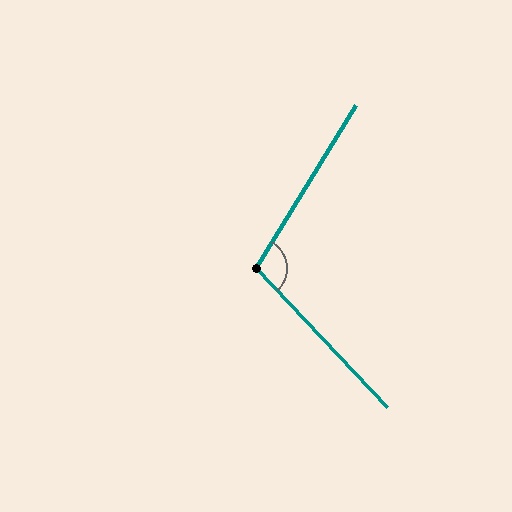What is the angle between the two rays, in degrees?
Approximately 105 degrees.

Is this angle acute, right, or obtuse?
It is obtuse.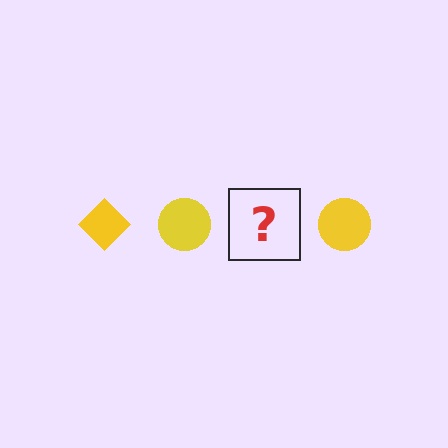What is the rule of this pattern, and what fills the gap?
The rule is that the pattern cycles through diamond, circle shapes in yellow. The gap should be filled with a yellow diamond.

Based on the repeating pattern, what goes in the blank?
The blank should be a yellow diamond.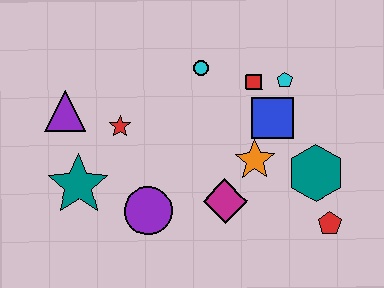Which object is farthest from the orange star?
The purple triangle is farthest from the orange star.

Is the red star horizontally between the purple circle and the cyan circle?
No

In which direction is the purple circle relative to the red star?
The purple circle is below the red star.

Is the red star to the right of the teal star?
Yes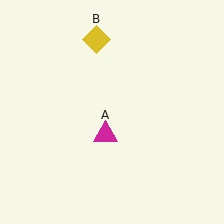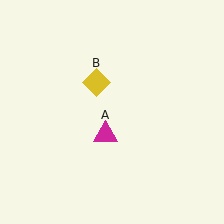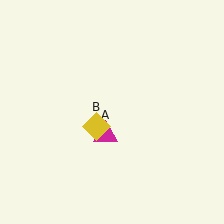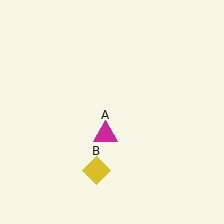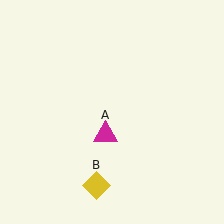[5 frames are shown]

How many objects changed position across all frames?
1 object changed position: yellow diamond (object B).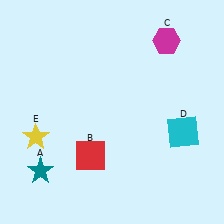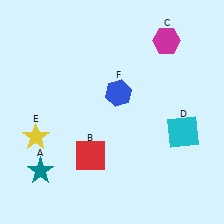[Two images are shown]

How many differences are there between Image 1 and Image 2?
There is 1 difference between the two images.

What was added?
A blue hexagon (F) was added in Image 2.